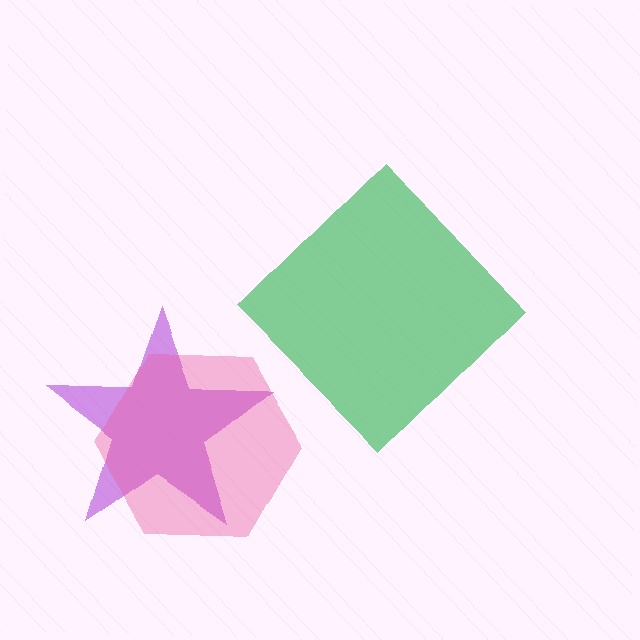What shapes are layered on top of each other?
The layered shapes are: a green diamond, a purple star, a pink hexagon.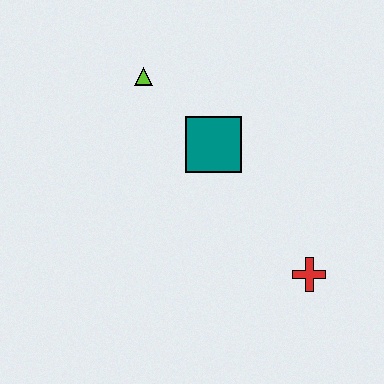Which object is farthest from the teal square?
The red cross is farthest from the teal square.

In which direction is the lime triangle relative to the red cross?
The lime triangle is above the red cross.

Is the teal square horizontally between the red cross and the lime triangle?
Yes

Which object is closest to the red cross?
The teal square is closest to the red cross.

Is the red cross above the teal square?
No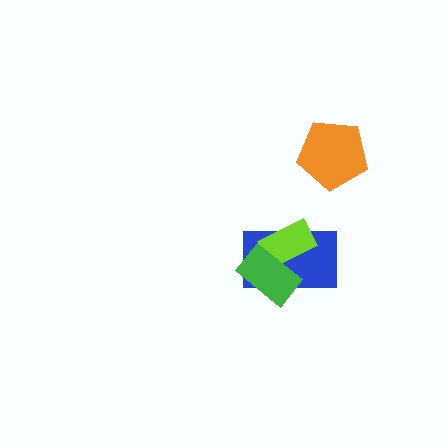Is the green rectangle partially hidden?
No, no other shape covers it.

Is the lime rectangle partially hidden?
Yes, it is partially covered by another shape.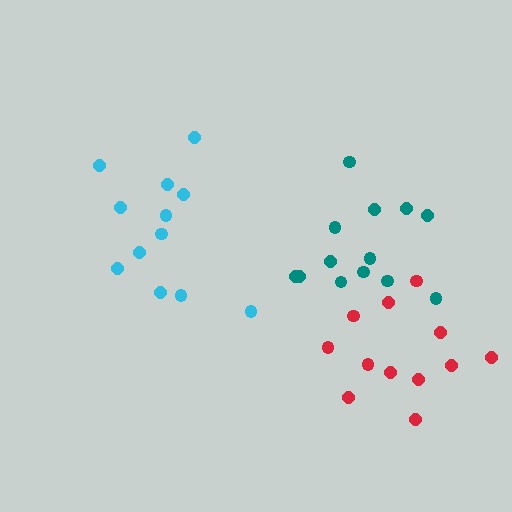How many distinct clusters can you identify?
There are 3 distinct clusters.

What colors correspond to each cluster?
The clusters are colored: cyan, teal, red.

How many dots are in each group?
Group 1: 12 dots, Group 2: 13 dots, Group 3: 12 dots (37 total).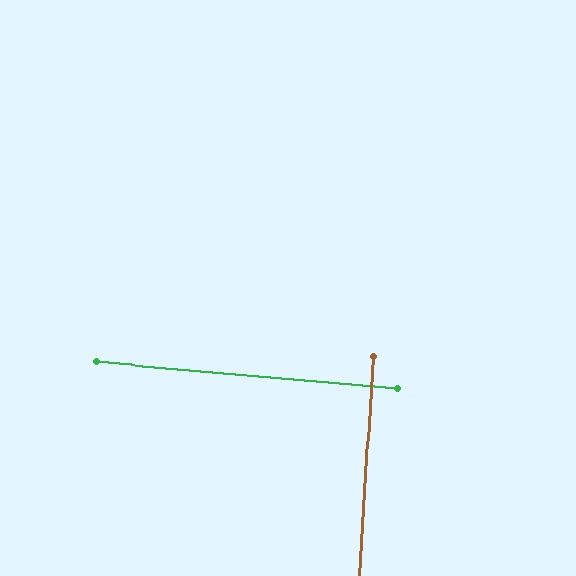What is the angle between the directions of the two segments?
Approximately 89 degrees.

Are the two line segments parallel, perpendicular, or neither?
Perpendicular — they meet at approximately 89°.